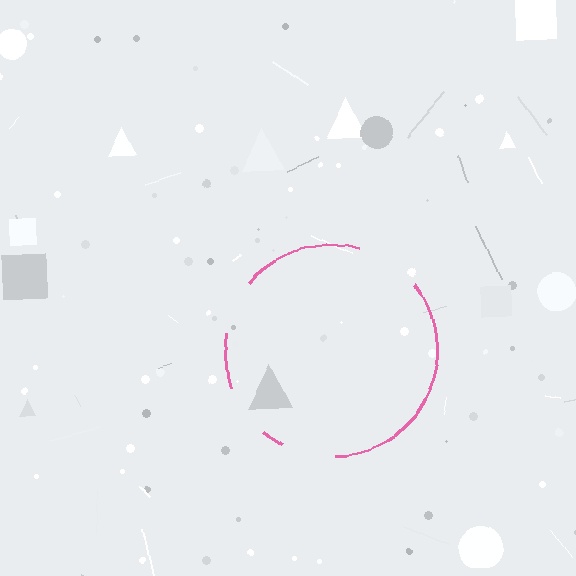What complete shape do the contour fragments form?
The contour fragments form a circle.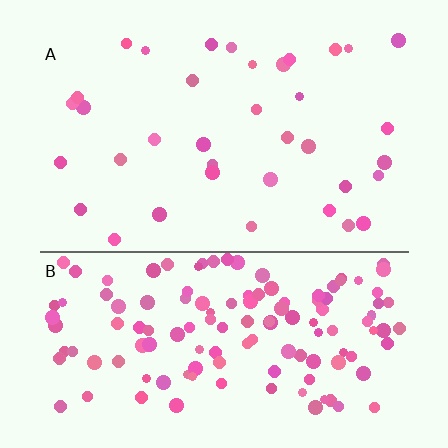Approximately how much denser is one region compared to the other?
Approximately 3.9× — region B over region A.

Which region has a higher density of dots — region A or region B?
B (the bottom).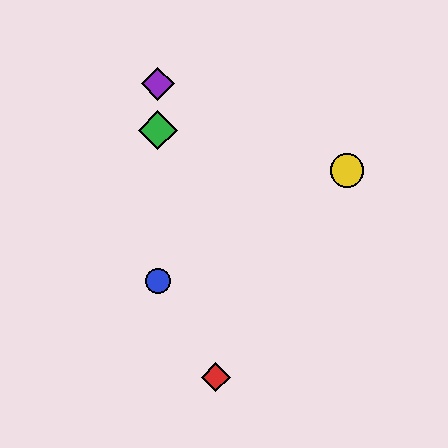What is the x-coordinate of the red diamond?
The red diamond is at x≈216.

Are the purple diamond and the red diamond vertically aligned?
No, the purple diamond is at x≈158 and the red diamond is at x≈216.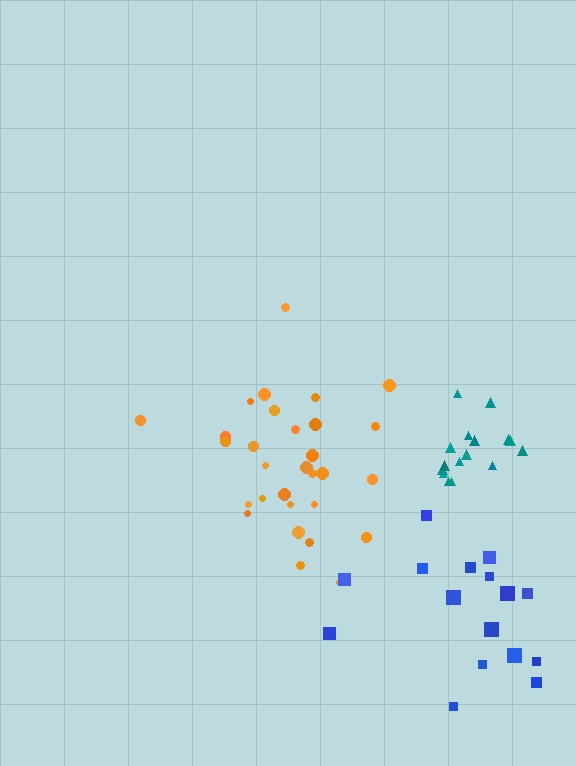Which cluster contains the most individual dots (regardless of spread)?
Orange (30).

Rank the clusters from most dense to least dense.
teal, orange, blue.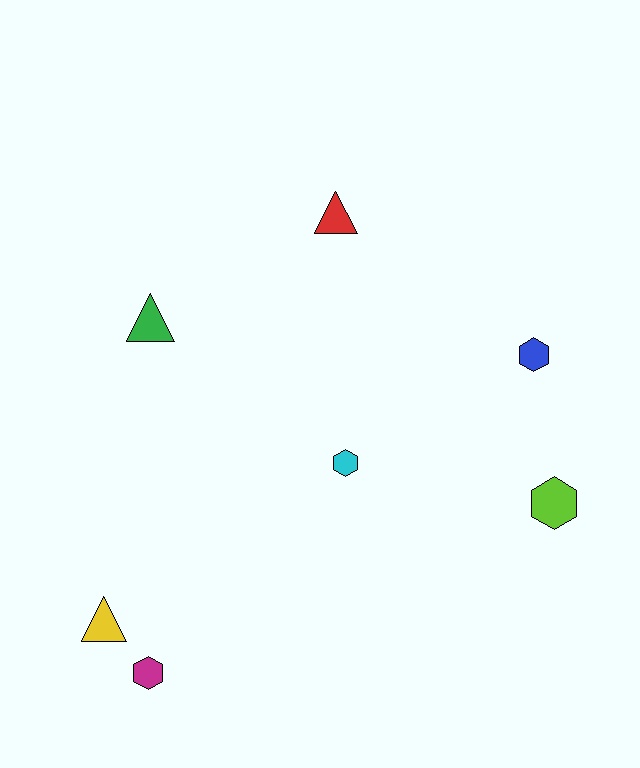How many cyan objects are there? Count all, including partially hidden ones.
There is 1 cyan object.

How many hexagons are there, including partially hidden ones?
There are 4 hexagons.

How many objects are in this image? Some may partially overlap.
There are 7 objects.